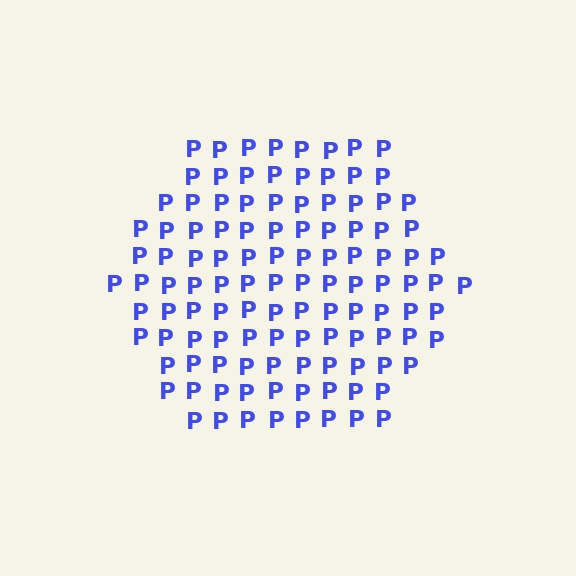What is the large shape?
The large shape is a hexagon.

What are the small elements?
The small elements are letter P's.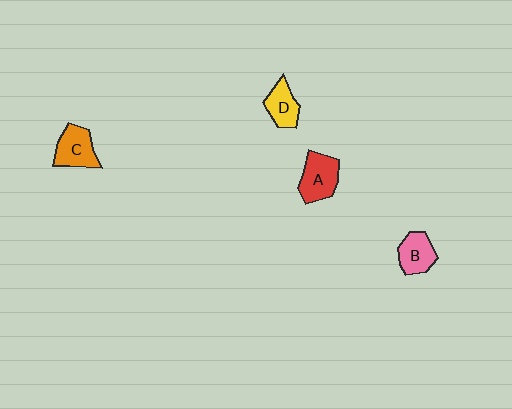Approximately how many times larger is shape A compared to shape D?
Approximately 1.3 times.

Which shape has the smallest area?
Shape D (yellow).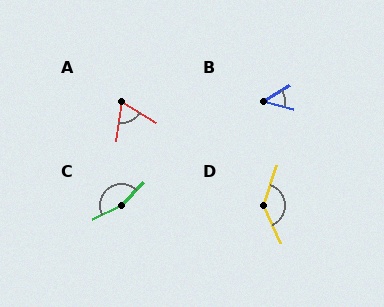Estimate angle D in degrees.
Approximately 136 degrees.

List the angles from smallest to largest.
B (47°), A (68°), D (136°), C (162°).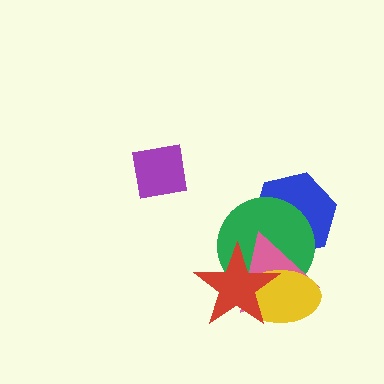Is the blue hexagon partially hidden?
Yes, it is partially covered by another shape.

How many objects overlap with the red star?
3 objects overlap with the red star.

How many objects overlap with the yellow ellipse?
3 objects overlap with the yellow ellipse.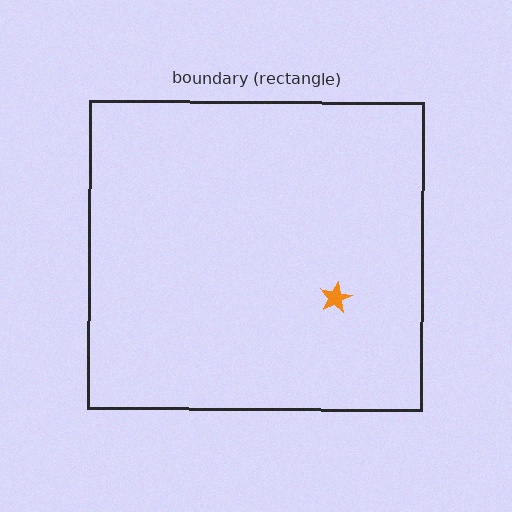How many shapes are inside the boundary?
1 inside, 0 outside.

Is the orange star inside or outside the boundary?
Inside.